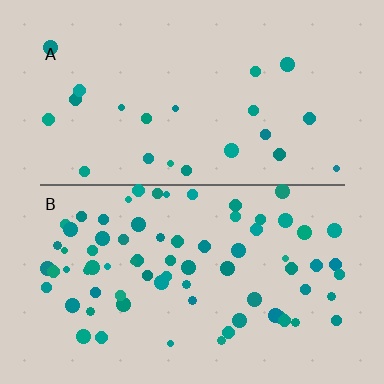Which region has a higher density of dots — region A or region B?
B (the bottom).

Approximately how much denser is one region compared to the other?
Approximately 3.2× — region B over region A.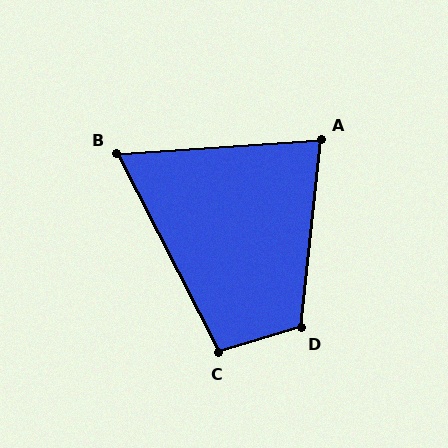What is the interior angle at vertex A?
Approximately 80 degrees (acute).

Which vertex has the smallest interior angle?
B, at approximately 67 degrees.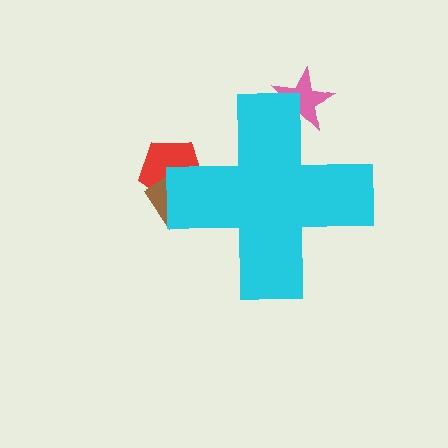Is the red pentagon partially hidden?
Yes, the red pentagon is partially hidden behind the cyan cross.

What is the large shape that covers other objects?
A cyan cross.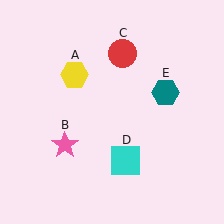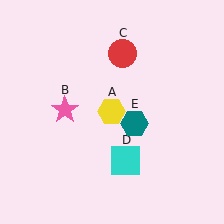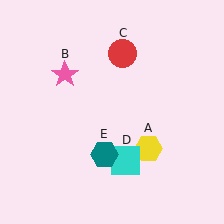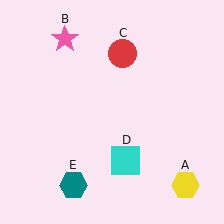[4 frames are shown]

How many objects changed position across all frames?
3 objects changed position: yellow hexagon (object A), pink star (object B), teal hexagon (object E).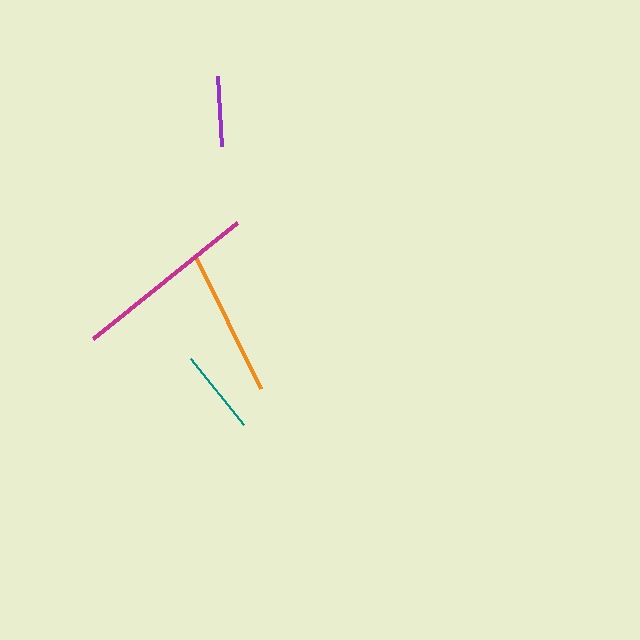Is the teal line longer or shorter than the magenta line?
The magenta line is longer than the teal line.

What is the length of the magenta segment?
The magenta segment is approximately 184 pixels long.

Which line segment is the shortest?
The purple line is the shortest at approximately 70 pixels.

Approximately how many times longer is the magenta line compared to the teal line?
The magenta line is approximately 2.2 times the length of the teal line.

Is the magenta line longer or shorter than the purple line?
The magenta line is longer than the purple line.